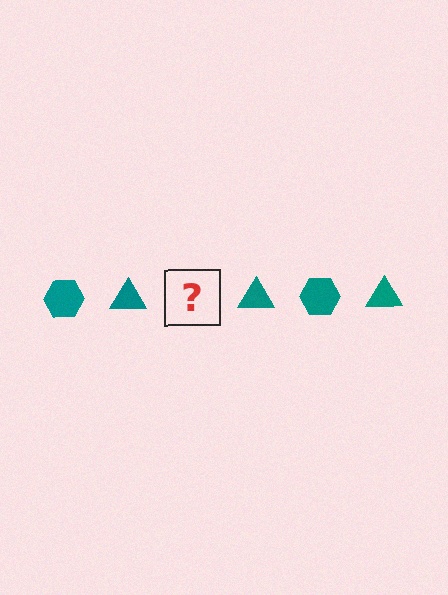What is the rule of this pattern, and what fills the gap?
The rule is that the pattern cycles through hexagon, triangle shapes in teal. The gap should be filled with a teal hexagon.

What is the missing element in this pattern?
The missing element is a teal hexagon.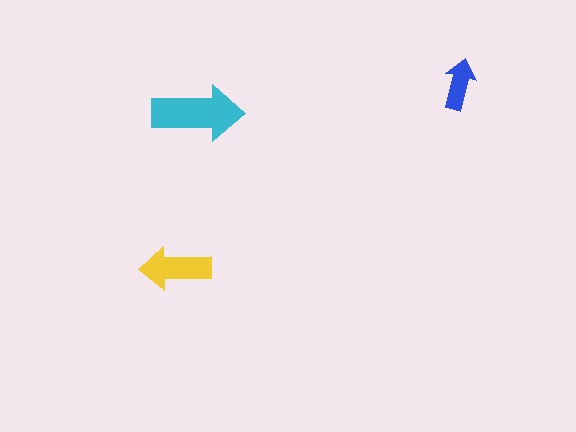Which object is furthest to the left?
The yellow arrow is leftmost.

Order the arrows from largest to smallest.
the cyan one, the yellow one, the blue one.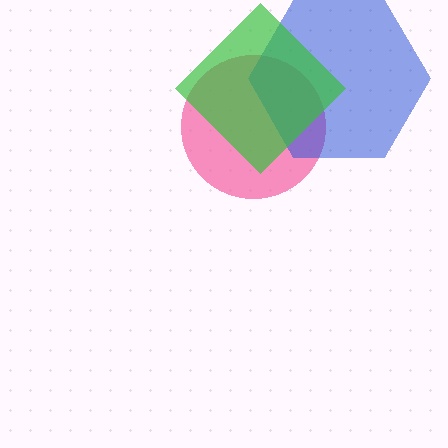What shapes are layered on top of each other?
The layered shapes are: a pink circle, a blue hexagon, a green diamond.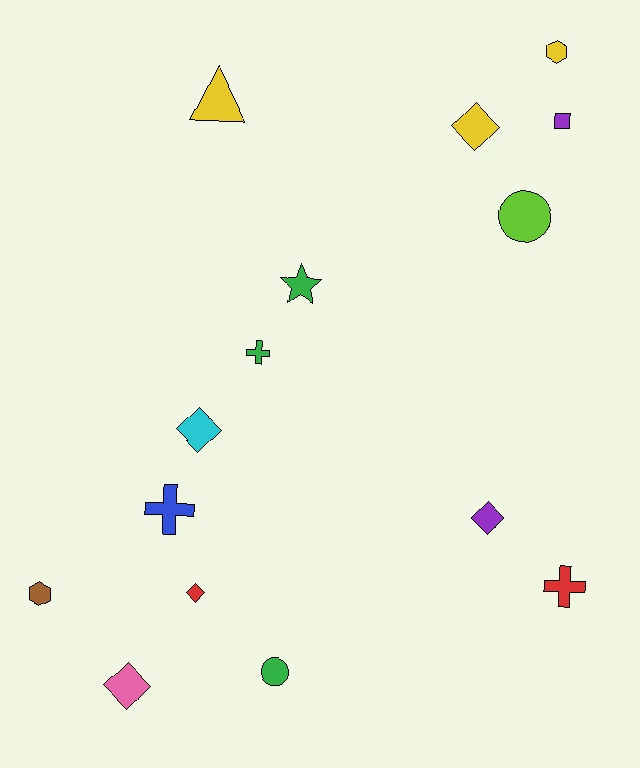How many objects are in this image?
There are 15 objects.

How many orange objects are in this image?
There are no orange objects.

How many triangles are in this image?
There is 1 triangle.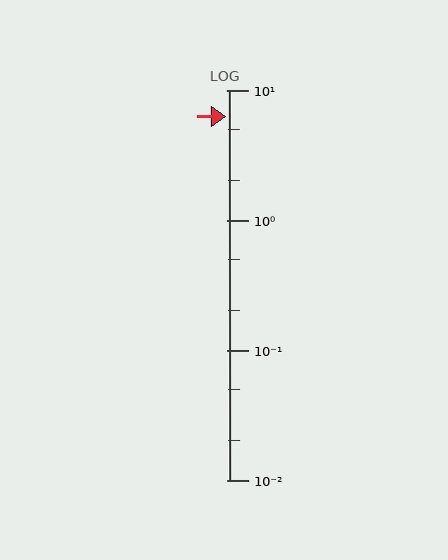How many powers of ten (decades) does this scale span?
The scale spans 3 decades, from 0.01 to 10.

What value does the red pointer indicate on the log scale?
The pointer indicates approximately 6.3.